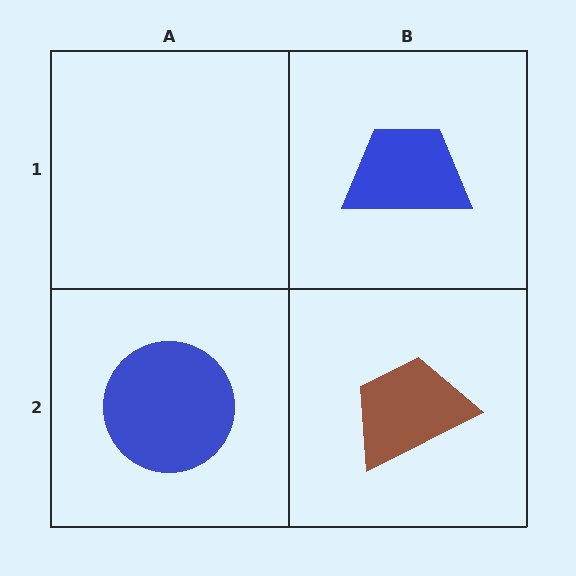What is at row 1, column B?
A blue trapezoid.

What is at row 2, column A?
A blue circle.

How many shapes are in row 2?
2 shapes.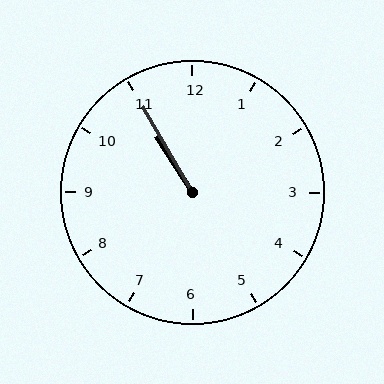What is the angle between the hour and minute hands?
Approximately 2 degrees.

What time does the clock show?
10:55.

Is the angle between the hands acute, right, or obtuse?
It is acute.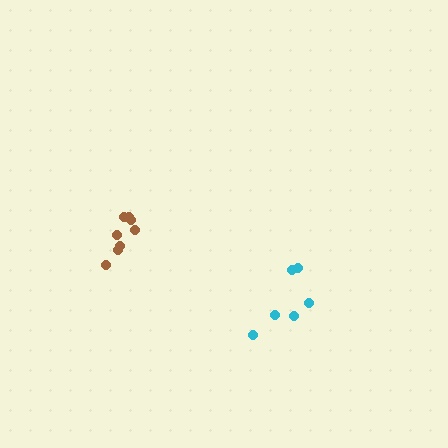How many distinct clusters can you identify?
There are 2 distinct clusters.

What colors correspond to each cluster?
The clusters are colored: cyan, brown.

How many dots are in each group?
Group 1: 6 dots, Group 2: 8 dots (14 total).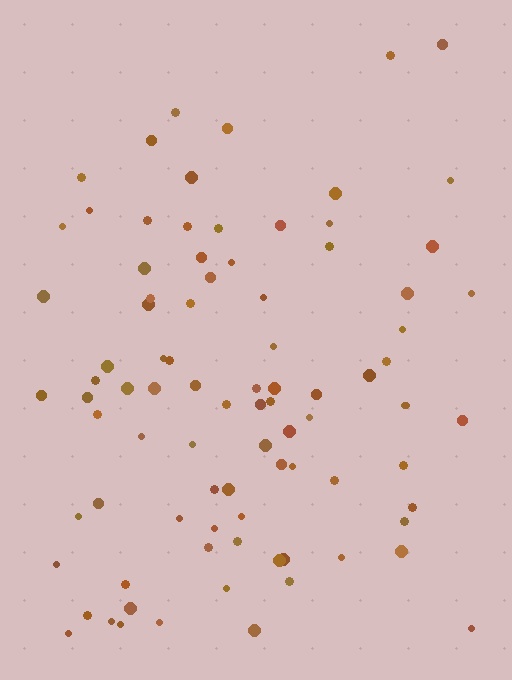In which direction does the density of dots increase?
From top to bottom, with the bottom side densest.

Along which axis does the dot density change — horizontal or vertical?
Vertical.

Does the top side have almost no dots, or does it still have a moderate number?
Still a moderate number, just noticeably fewer than the bottom.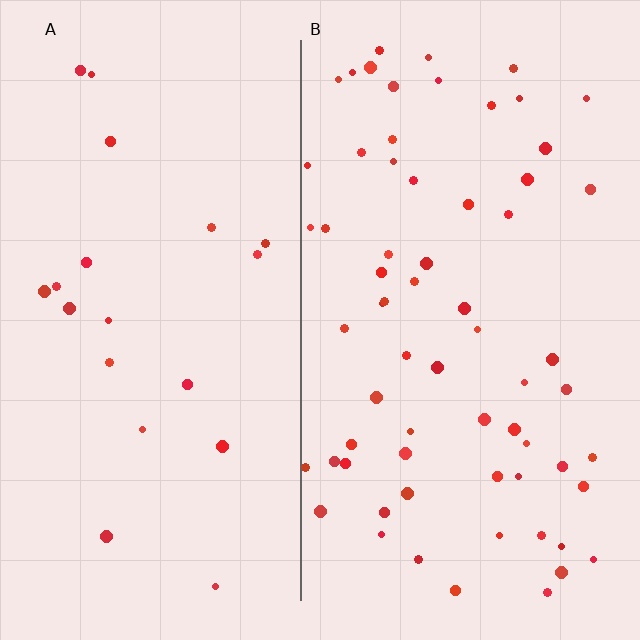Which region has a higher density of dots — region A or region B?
B (the right).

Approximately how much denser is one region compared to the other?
Approximately 3.3× — region B over region A.